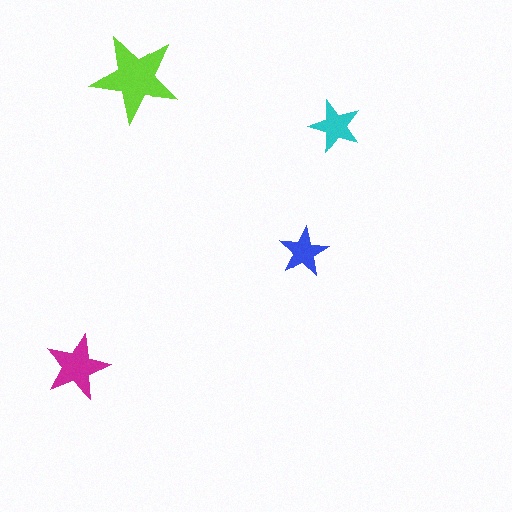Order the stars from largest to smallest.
the lime one, the magenta one, the cyan one, the blue one.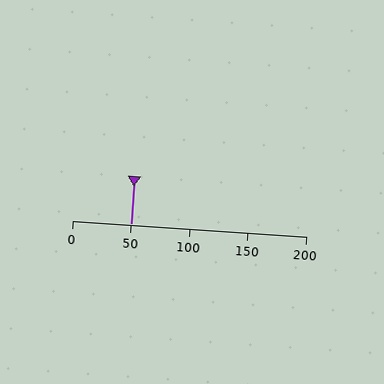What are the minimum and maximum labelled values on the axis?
The axis runs from 0 to 200.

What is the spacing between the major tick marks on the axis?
The major ticks are spaced 50 apart.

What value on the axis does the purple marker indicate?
The marker indicates approximately 50.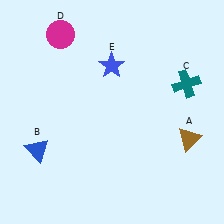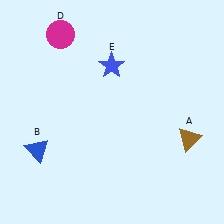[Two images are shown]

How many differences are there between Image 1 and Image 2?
There is 1 difference between the two images.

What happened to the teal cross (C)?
The teal cross (C) was removed in Image 2. It was in the top-right area of Image 1.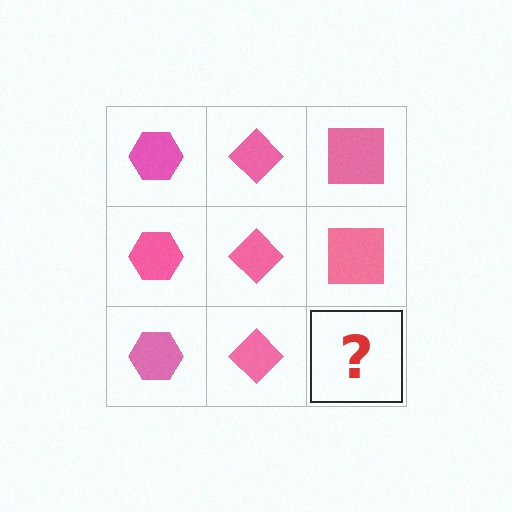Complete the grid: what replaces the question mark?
The question mark should be replaced with a pink square.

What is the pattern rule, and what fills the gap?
The rule is that each column has a consistent shape. The gap should be filled with a pink square.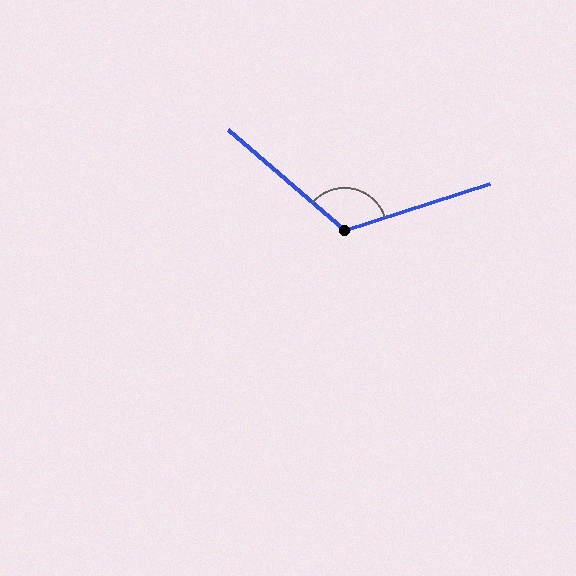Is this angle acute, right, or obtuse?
It is obtuse.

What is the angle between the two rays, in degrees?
Approximately 121 degrees.